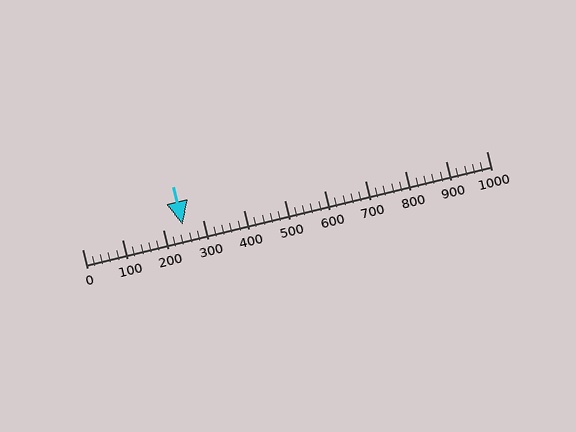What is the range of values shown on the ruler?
The ruler shows values from 0 to 1000.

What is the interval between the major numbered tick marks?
The major tick marks are spaced 100 units apart.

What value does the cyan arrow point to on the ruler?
The cyan arrow points to approximately 248.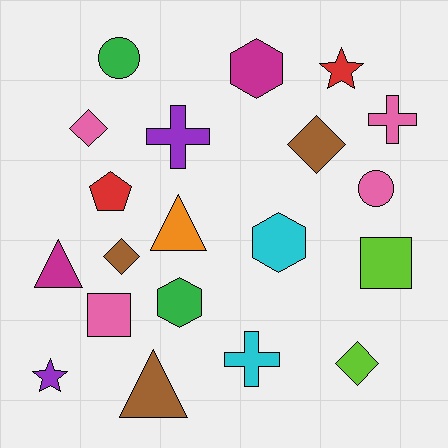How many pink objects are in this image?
There are 4 pink objects.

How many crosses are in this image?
There are 3 crosses.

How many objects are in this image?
There are 20 objects.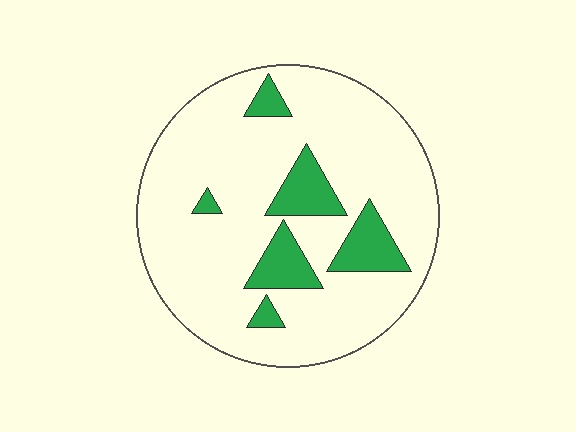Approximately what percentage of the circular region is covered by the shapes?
Approximately 15%.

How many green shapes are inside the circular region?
6.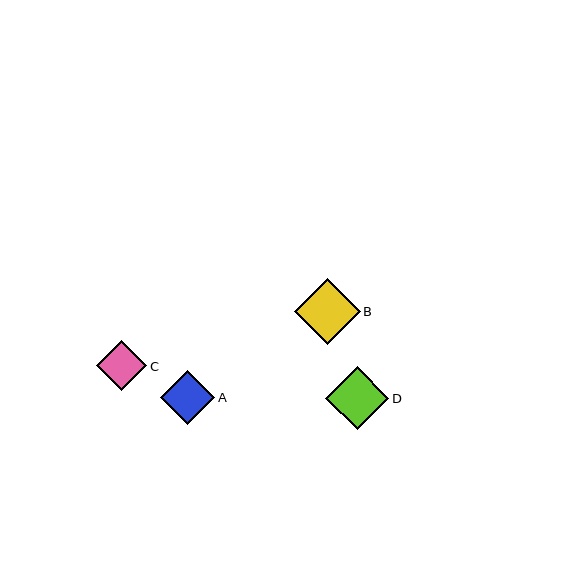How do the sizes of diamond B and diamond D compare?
Diamond B and diamond D are approximately the same size.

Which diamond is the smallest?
Diamond C is the smallest with a size of approximately 50 pixels.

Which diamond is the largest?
Diamond B is the largest with a size of approximately 66 pixels.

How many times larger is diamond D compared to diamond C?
Diamond D is approximately 1.3 times the size of diamond C.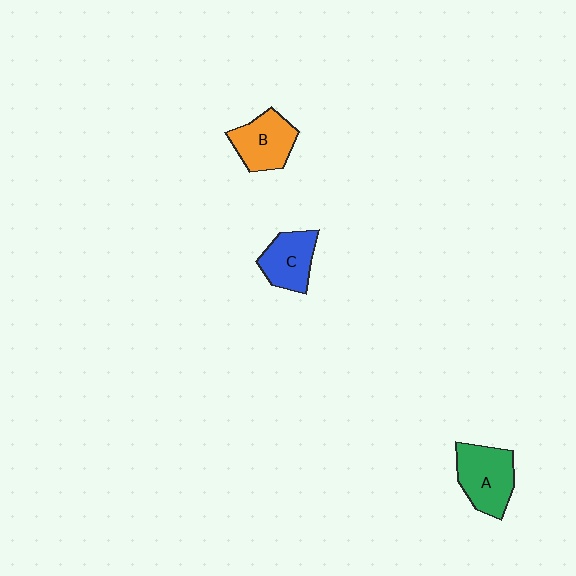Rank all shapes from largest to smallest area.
From largest to smallest: A (green), B (orange), C (blue).